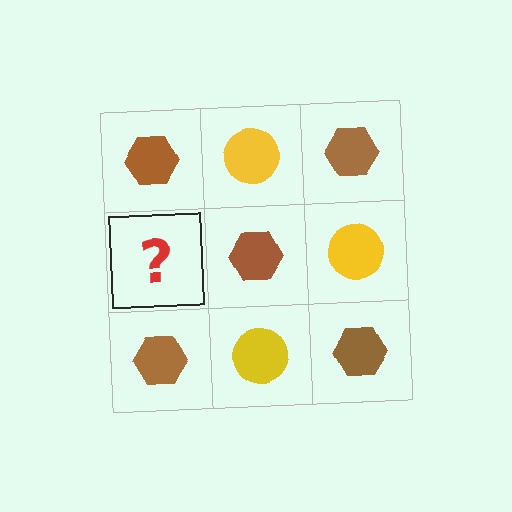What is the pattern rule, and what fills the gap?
The rule is that it alternates brown hexagon and yellow circle in a checkerboard pattern. The gap should be filled with a yellow circle.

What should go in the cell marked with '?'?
The missing cell should contain a yellow circle.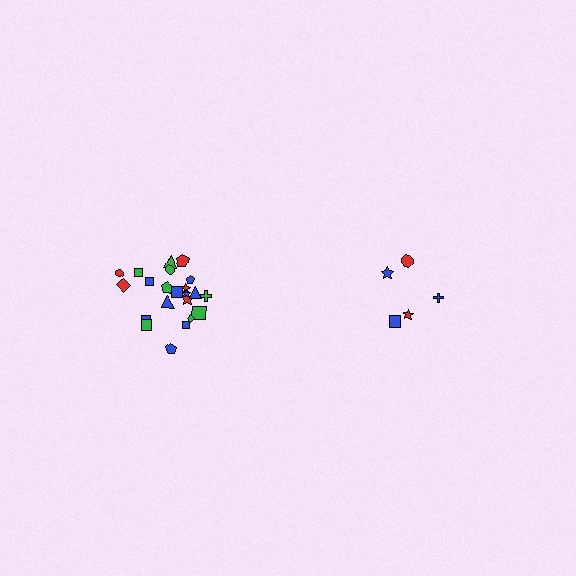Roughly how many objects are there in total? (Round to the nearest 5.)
Roughly 25 objects in total.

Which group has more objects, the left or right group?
The left group.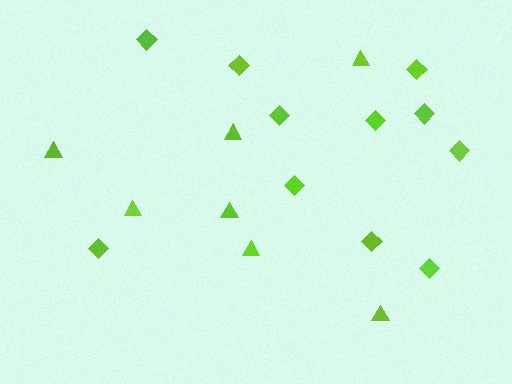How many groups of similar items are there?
There are 2 groups: one group of diamonds (11) and one group of triangles (7).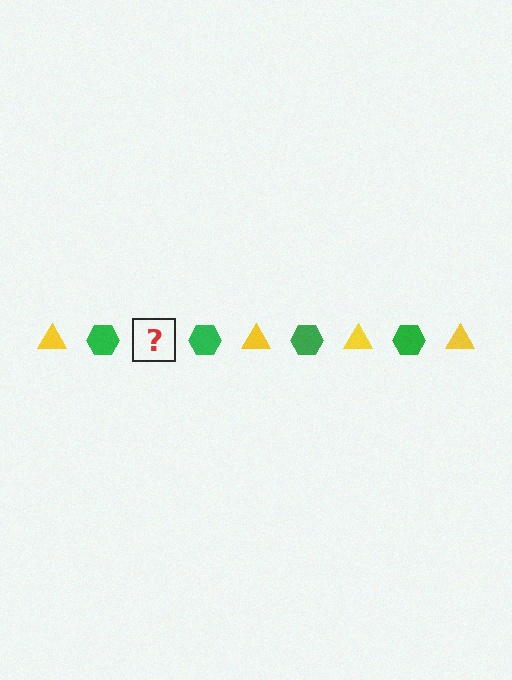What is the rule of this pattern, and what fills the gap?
The rule is that the pattern alternates between yellow triangle and green hexagon. The gap should be filled with a yellow triangle.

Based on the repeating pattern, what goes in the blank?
The blank should be a yellow triangle.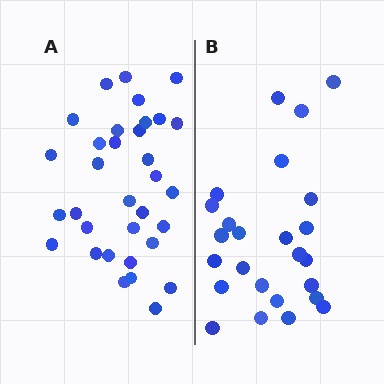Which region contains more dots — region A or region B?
Region A (the left region) has more dots.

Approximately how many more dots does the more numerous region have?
Region A has roughly 8 or so more dots than region B.